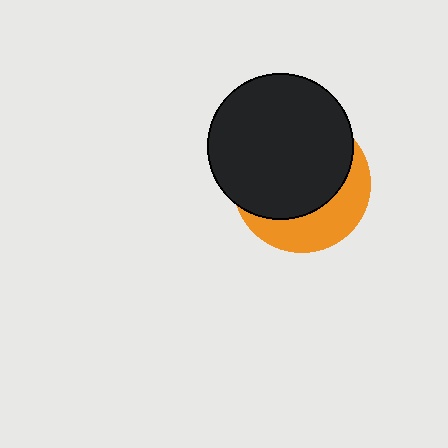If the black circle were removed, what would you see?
You would see the complete orange circle.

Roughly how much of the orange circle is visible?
A small part of it is visible (roughly 34%).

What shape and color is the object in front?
The object in front is a black circle.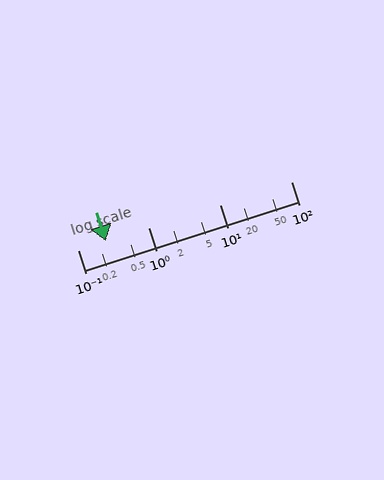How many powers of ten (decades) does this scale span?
The scale spans 3 decades, from 0.1 to 100.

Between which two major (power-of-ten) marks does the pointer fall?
The pointer is between 0.1 and 1.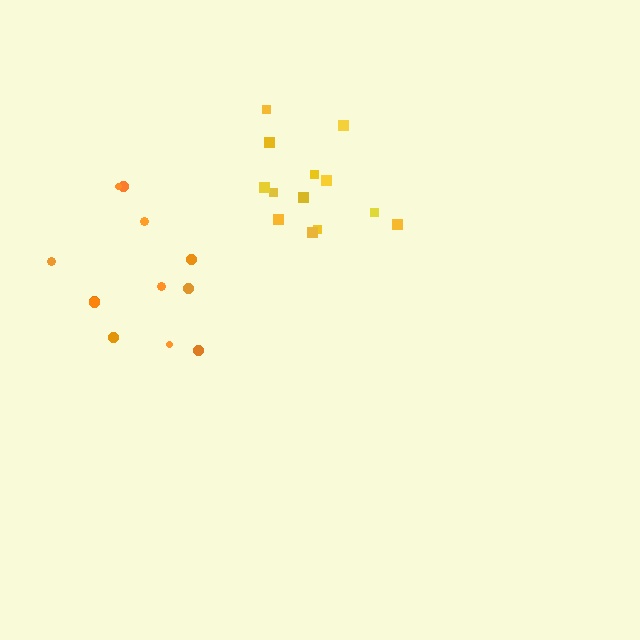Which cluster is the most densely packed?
Yellow.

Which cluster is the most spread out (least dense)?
Orange.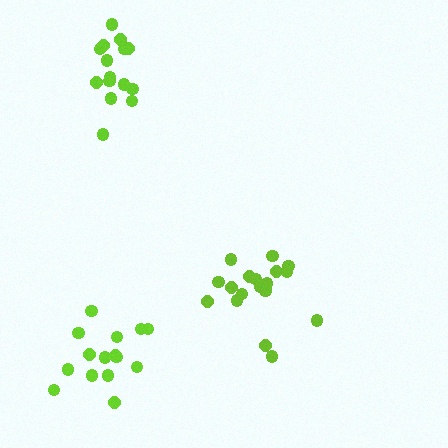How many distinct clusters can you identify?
There are 3 distinct clusters.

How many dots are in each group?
Group 1: 15 dots, Group 2: 19 dots, Group 3: 15 dots (49 total).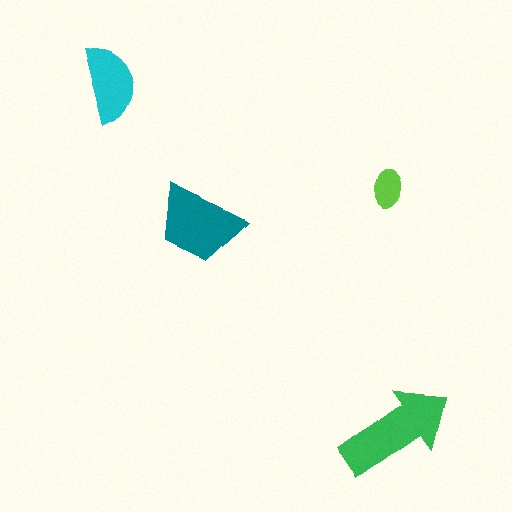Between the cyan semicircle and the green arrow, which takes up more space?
The green arrow.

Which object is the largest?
The green arrow.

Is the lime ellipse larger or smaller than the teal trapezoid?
Smaller.